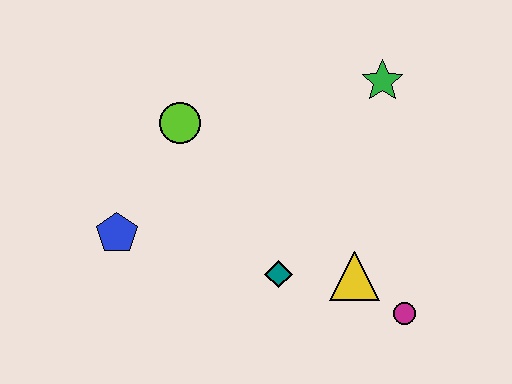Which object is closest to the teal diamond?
The yellow triangle is closest to the teal diamond.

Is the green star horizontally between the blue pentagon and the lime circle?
No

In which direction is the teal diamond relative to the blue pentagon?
The teal diamond is to the right of the blue pentagon.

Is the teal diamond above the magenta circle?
Yes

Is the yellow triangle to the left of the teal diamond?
No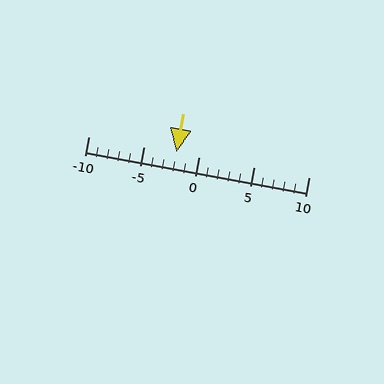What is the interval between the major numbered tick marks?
The major tick marks are spaced 5 units apart.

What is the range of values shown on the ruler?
The ruler shows values from -10 to 10.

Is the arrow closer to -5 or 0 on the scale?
The arrow is closer to 0.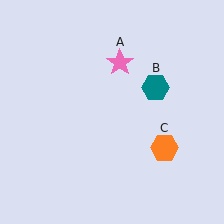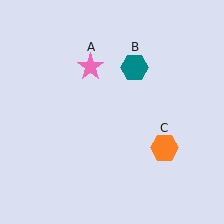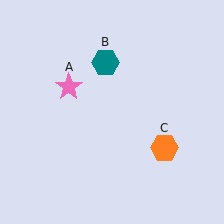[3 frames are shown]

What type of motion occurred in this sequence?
The pink star (object A), teal hexagon (object B) rotated counterclockwise around the center of the scene.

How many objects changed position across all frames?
2 objects changed position: pink star (object A), teal hexagon (object B).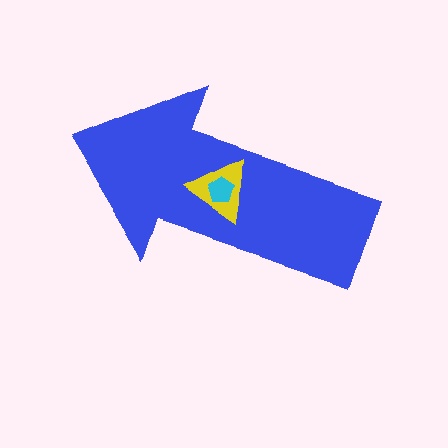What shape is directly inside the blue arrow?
The yellow triangle.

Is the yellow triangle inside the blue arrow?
Yes.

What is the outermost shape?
The blue arrow.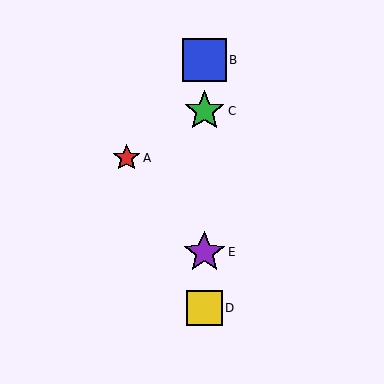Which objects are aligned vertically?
Objects B, C, D, E are aligned vertically.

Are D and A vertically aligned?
No, D is at x≈204 and A is at x≈127.